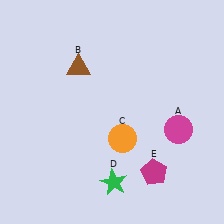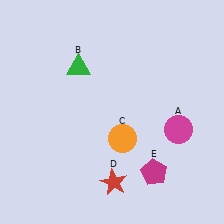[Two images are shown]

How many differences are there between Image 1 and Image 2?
There are 2 differences between the two images.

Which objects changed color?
B changed from brown to green. D changed from green to red.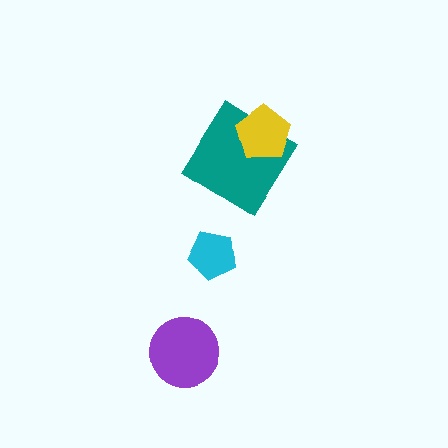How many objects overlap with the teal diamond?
1 object overlaps with the teal diamond.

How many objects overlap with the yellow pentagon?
1 object overlaps with the yellow pentagon.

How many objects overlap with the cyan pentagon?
0 objects overlap with the cyan pentagon.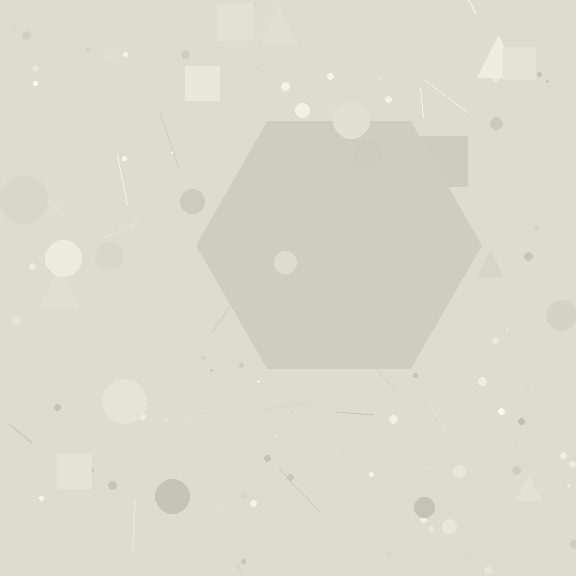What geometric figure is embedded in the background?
A hexagon is embedded in the background.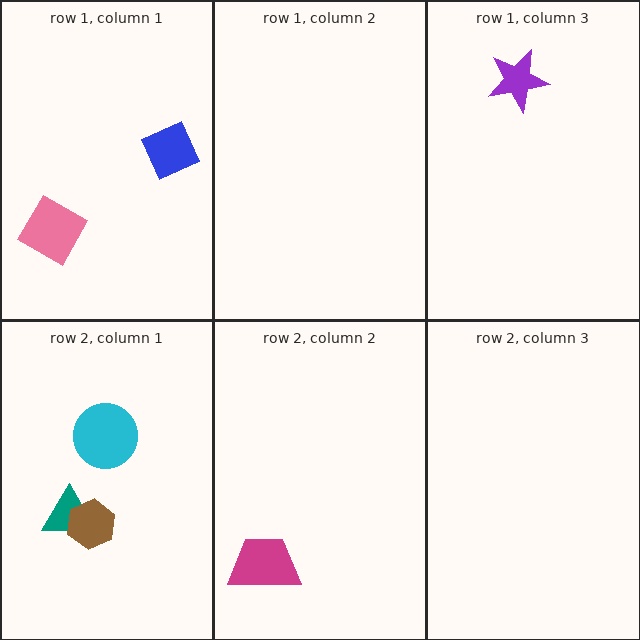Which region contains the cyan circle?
The row 2, column 1 region.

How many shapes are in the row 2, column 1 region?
3.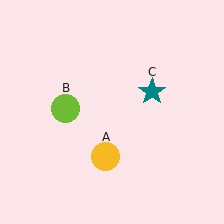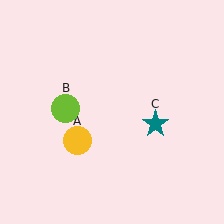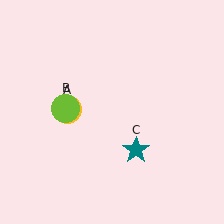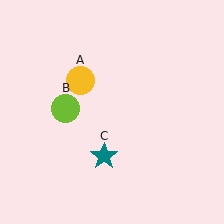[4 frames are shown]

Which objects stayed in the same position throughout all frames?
Lime circle (object B) remained stationary.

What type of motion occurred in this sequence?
The yellow circle (object A), teal star (object C) rotated clockwise around the center of the scene.